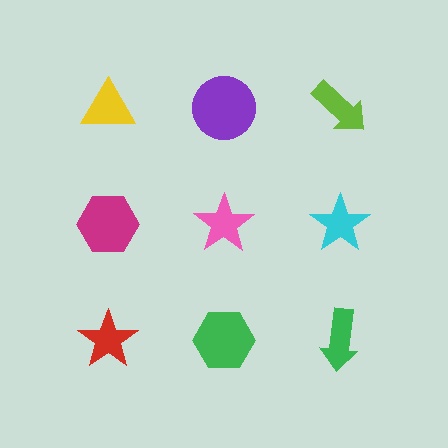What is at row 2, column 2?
A pink star.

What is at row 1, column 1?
A yellow triangle.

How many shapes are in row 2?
3 shapes.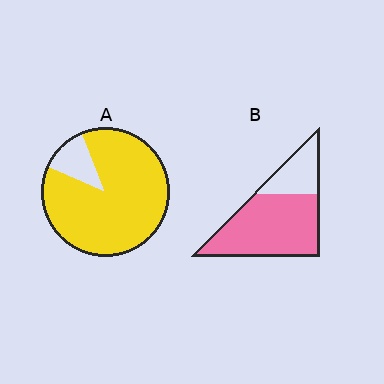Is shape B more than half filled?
Yes.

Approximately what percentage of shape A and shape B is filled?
A is approximately 90% and B is approximately 75%.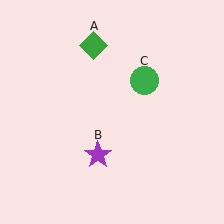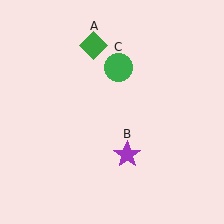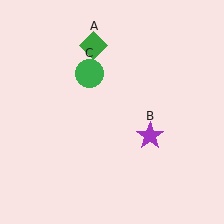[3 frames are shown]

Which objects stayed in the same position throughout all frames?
Green diamond (object A) remained stationary.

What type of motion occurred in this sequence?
The purple star (object B), green circle (object C) rotated counterclockwise around the center of the scene.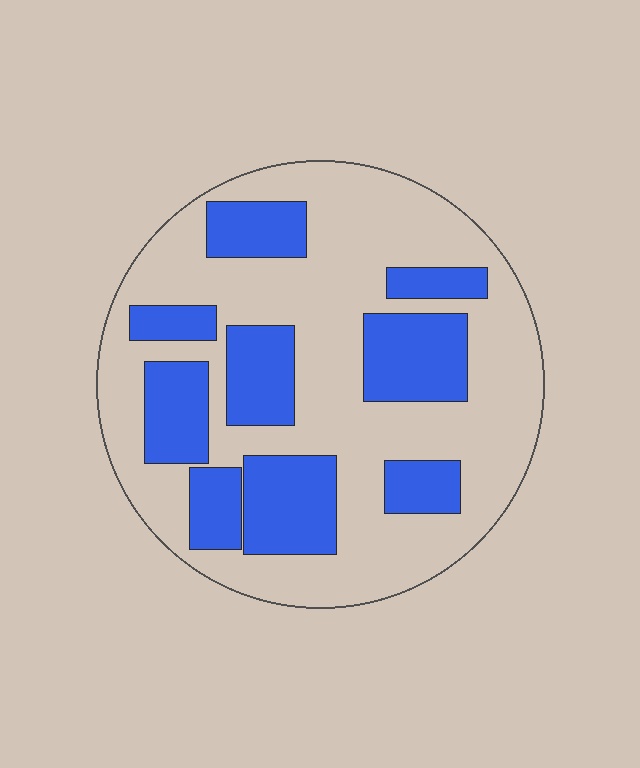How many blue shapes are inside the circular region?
9.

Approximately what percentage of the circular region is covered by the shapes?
Approximately 35%.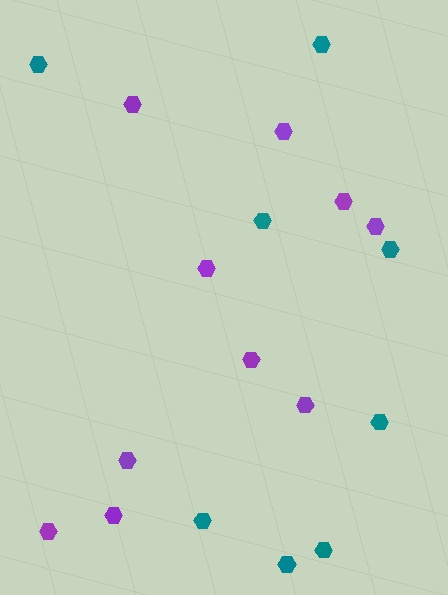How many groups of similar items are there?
There are 2 groups: one group of purple hexagons (10) and one group of teal hexagons (8).